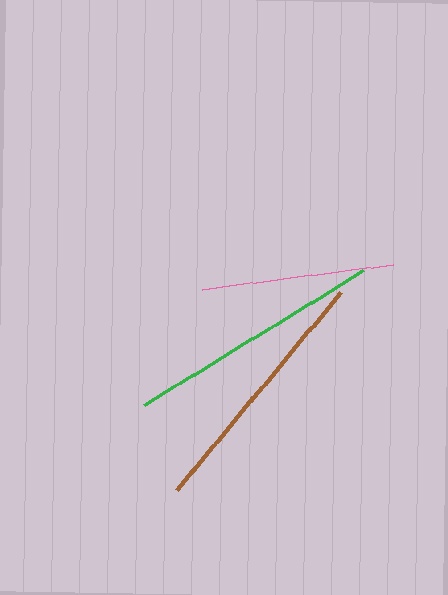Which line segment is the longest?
The green line is the longest at approximately 257 pixels.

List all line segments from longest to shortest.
From longest to shortest: green, brown, pink.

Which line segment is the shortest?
The pink line is the shortest at approximately 193 pixels.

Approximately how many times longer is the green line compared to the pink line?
The green line is approximately 1.3 times the length of the pink line.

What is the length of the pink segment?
The pink segment is approximately 193 pixels long.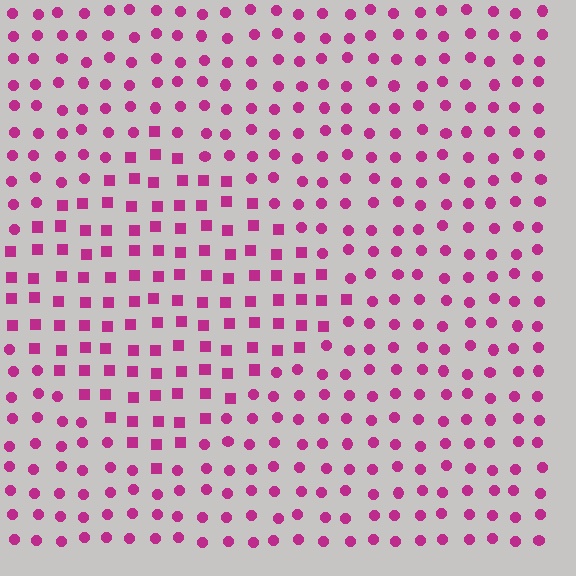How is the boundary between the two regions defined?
The boundary is defined by a change in element shape: squares inside vs. circles outside. All elements share the same color and spacing.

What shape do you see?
I see a diamond.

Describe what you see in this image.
The image is filled with small magenta elements arranged in a uniform grid. A diamond-shaped region contains squares, while the surrounding area contains circles. The boundary is defined purely by the change in element shape.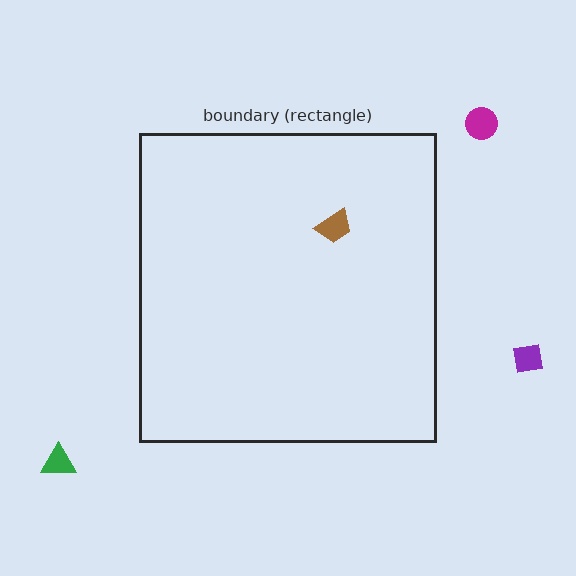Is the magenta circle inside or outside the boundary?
Outside.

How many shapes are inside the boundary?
1 inside, 3 outside.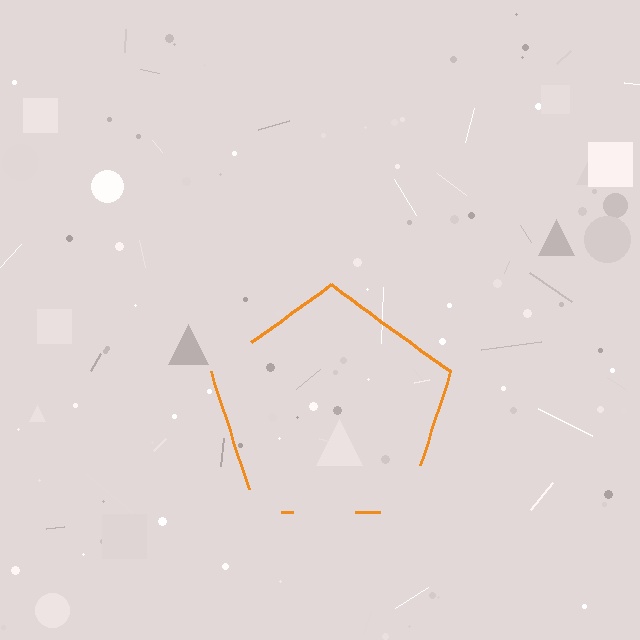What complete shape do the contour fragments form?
The contour fragments form a pentagon.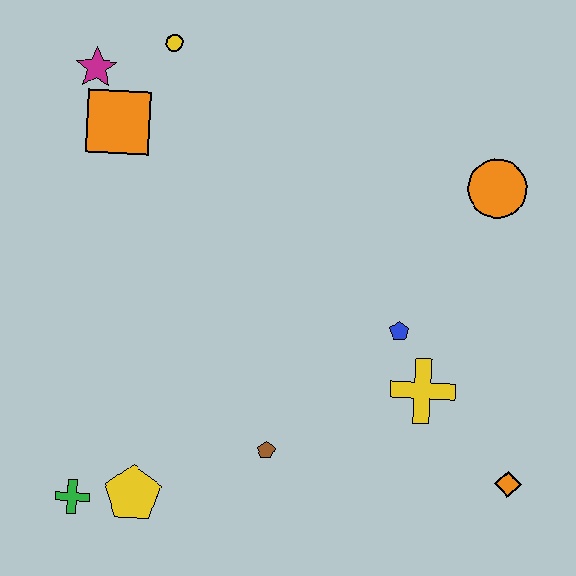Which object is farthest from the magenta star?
The orange diamond is farthest from the magenta star.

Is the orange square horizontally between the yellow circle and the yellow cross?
No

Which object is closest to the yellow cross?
The blue pentagon is closest to the yellow cross.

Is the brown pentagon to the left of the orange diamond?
Yes